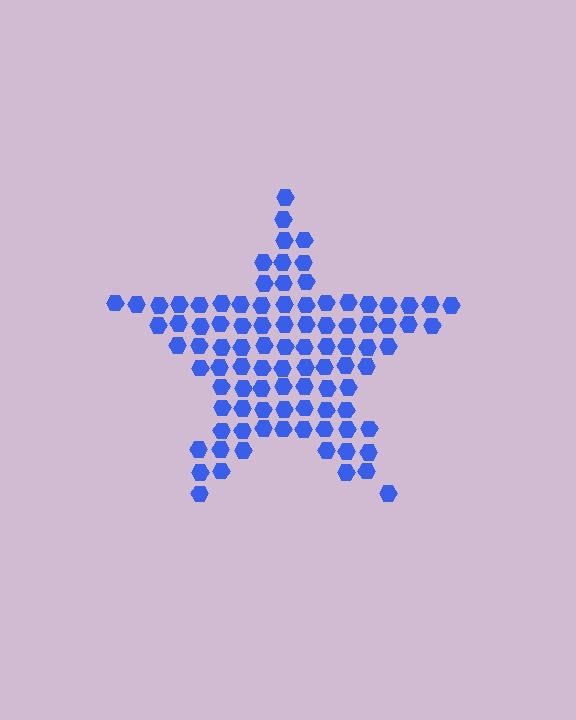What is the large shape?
The large shape is a star.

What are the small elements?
The small elements are hexagons.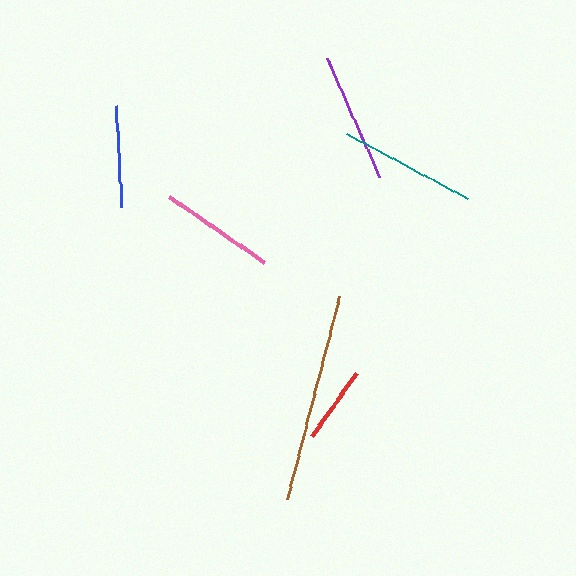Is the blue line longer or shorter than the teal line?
The teal line is longer than the blue line.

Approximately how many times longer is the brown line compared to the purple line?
The brown line is approximately 1.6 times the length of the purple line.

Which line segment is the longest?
The brown line is the longest at approximately 209 pixels.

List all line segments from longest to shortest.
From longest to shortest: brown, teal, purple, pink, blue, red.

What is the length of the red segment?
The red segment is approximately 78 pixels long.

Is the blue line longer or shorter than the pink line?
The pink line is longer than the blue line.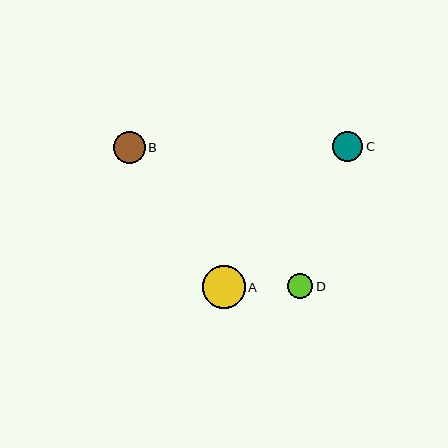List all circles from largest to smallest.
From largest to smallest: A, B, C, D.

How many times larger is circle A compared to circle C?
Circle A is approximately 1.4 times the size of circle C.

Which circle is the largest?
Circle A is the largest with a size of approximately 43 pixels.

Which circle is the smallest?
Circle D is the smallest with a size of approximately 25 pixels.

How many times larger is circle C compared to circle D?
Circle C is approximately 1.2 times the size of circle D.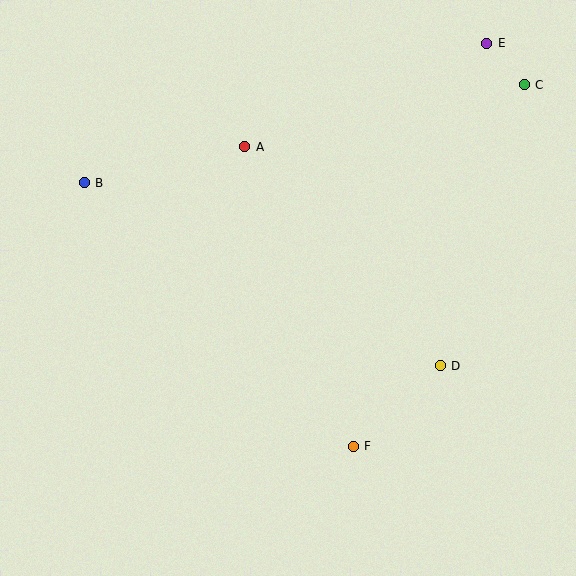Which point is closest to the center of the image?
Point A at (244, 147) is closest to the center.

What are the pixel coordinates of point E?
Point E is at (487, 43).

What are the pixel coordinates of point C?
Point C is at (524, 85).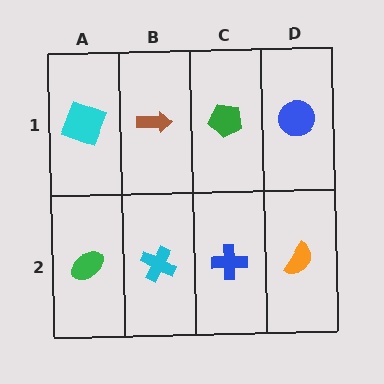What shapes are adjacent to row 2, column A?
A cyan square (row 1, column A), a cyan cross (row 2, column B).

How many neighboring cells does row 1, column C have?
3.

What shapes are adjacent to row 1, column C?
A blue cross (row 2, column C), a brown arrow (row 1, column B), a blue circle (row 1, column D).